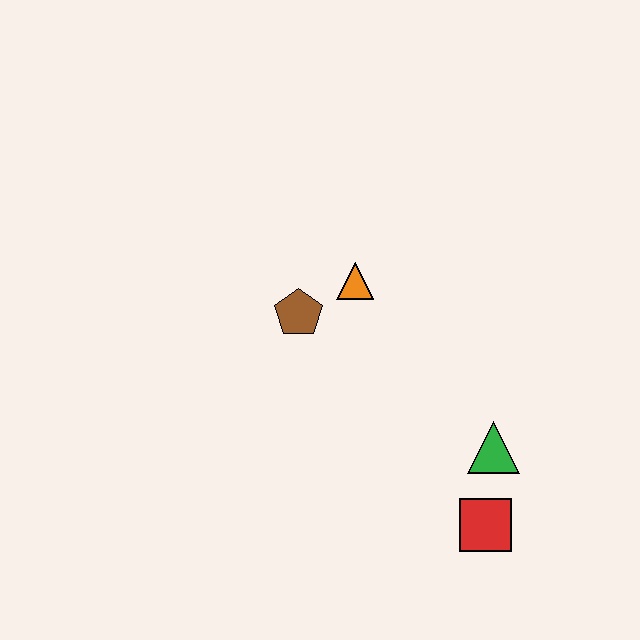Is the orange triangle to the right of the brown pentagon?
Yes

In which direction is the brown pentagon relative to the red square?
The brown pentagon is above the red square.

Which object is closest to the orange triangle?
The brown pentagon is closest to the orange triangle.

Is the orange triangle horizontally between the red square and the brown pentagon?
Yes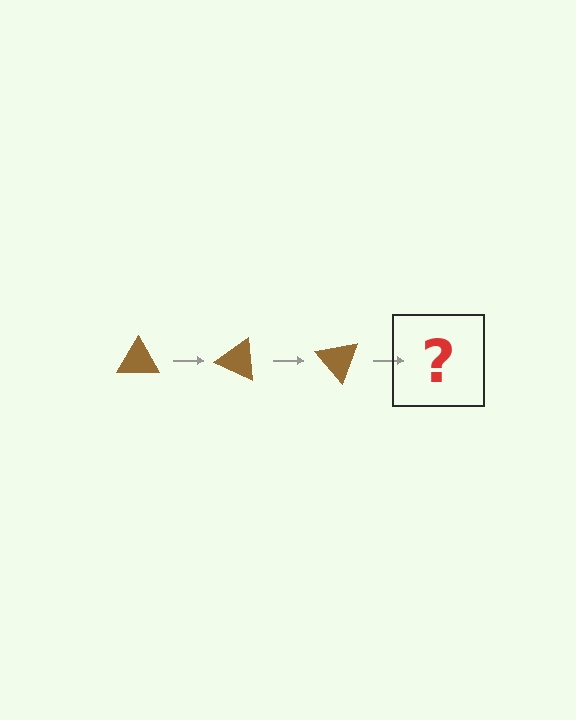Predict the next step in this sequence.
The next step is a brown triangle rotated 75 degrees.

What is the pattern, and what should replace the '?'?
The pattern is that the triangle rotates 25 degrees each step. The '?' should be a brown triangle rotated 75 degrees.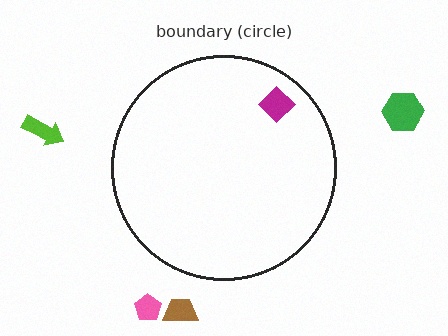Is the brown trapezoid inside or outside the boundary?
Outside.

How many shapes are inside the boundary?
1 inside, 4 outside.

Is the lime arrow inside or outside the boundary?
Outside.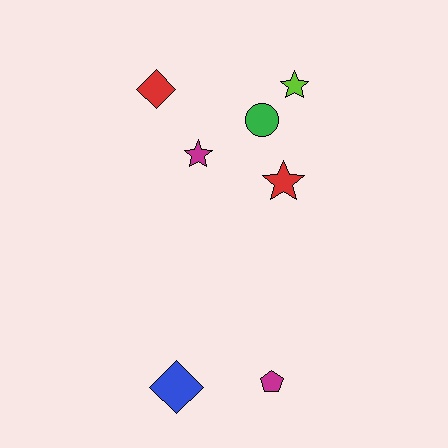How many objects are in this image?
There are 7 objects.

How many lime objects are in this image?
There is 1 lime object.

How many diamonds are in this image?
There are 2 diamonds.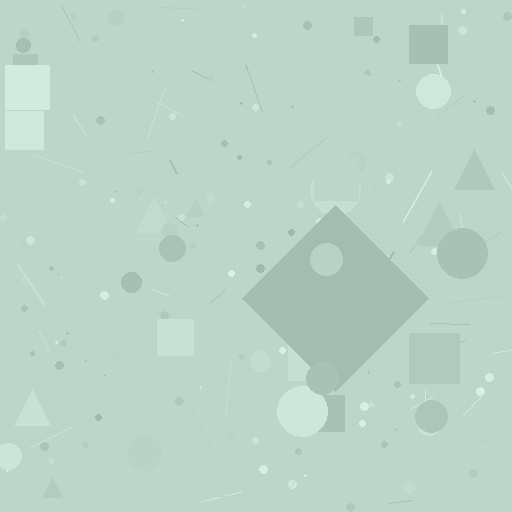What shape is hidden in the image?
A diamond is hidden in the image.